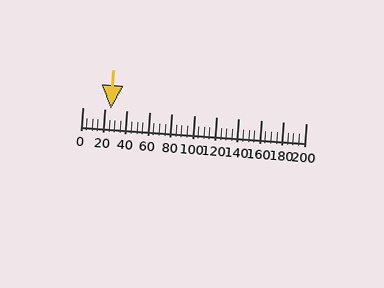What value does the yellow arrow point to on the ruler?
The yellow arrow points to approximately 25.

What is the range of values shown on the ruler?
The ruler shows values from 0 to 200.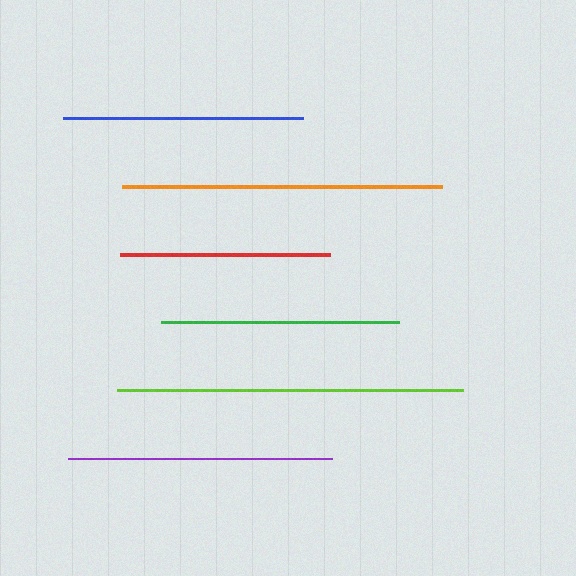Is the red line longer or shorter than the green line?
The green line is longer than the red line.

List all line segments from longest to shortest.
From longest to shortest: lime, orange, purple, blue, green, red.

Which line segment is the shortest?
The red line is the shortest at approximately 210 pixels.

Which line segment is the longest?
The lime line is the longest at approximately 346 pixels.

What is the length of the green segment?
The green segment is approximately 238 pixels long.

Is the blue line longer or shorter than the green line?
The blue line is longer than the green line.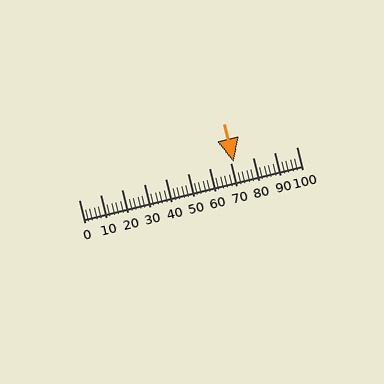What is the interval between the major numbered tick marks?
The major tick marks are spaced 10 units apart.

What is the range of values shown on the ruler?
The ruler shows values from 0 to 100.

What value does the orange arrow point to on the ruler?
The orange arrow points to approximately 71.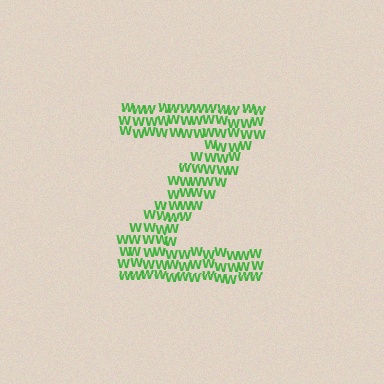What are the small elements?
The small elements are letter W's.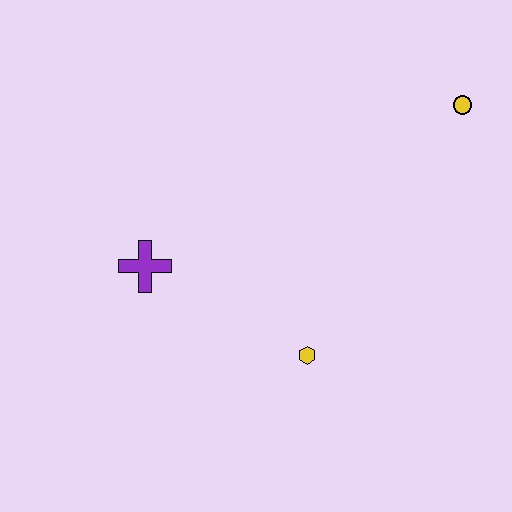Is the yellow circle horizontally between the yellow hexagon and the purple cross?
No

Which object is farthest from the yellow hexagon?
The yellow circle is farthest from the yellow hexagon.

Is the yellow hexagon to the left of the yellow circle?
Yes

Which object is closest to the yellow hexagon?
The purple cross is closest to the yellow hexagon.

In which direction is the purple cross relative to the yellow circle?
The purple cross is to the left of the yellow circle.